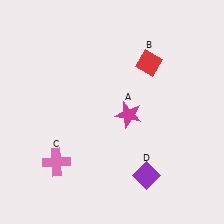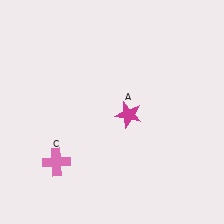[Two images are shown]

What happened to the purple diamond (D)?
The purple diamond (D) was removed in Image 2. It was in the bottom-right area of Image 1.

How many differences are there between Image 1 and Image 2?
There are 2 differences between the two images.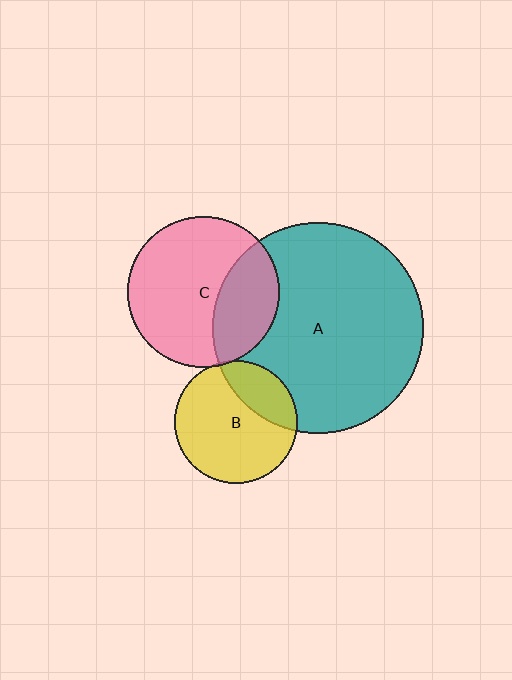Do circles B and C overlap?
Yes.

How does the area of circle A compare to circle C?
Approximately 1.9 times.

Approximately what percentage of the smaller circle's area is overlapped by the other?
Approximately 5%.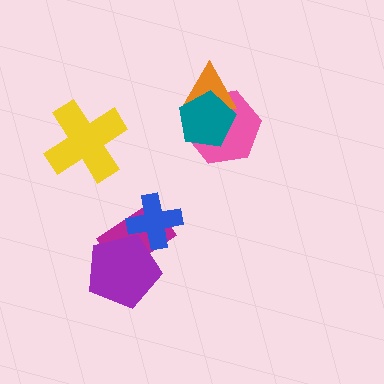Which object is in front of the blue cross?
The purple pentagon is in front of the blue cross.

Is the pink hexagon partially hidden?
Yes, it is partially covered by another shape.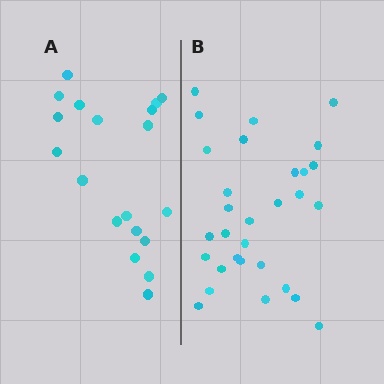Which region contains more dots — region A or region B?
Region B (the right region) has more dots.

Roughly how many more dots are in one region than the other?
Region B has roughly 12 or so more dots than region A.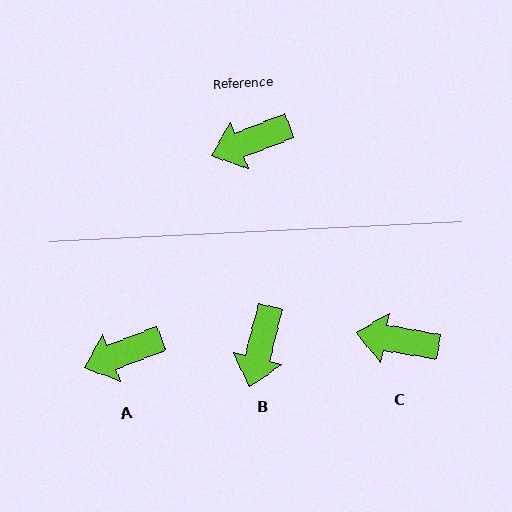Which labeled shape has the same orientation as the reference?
A.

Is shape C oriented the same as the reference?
No, it is off by about 31 degrees.